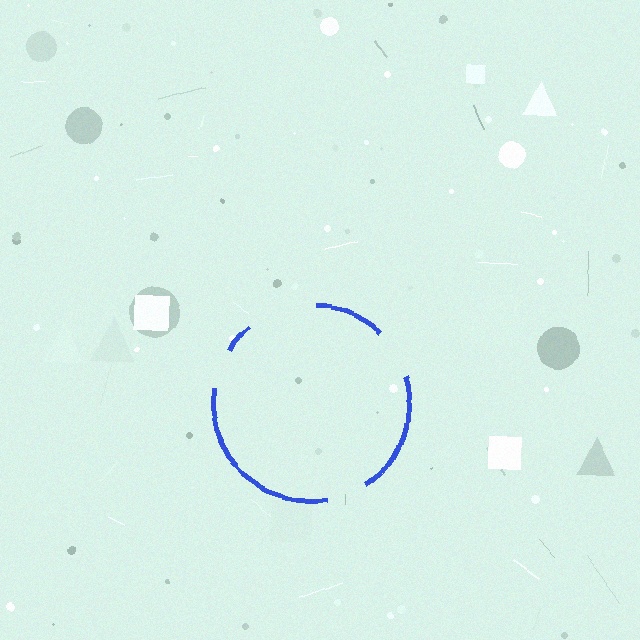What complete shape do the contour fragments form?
The contour fragments form a circle.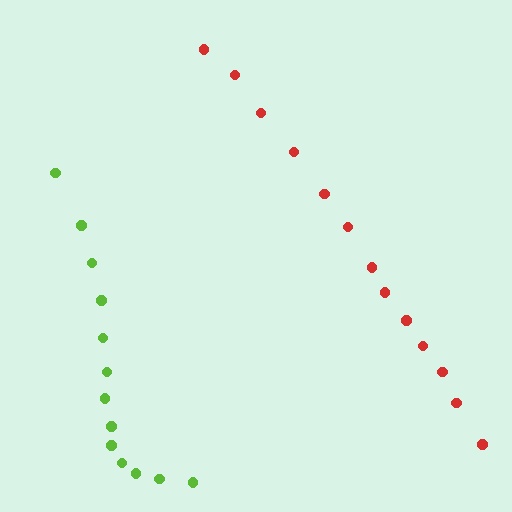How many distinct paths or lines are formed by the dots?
There are 2 distinct paths.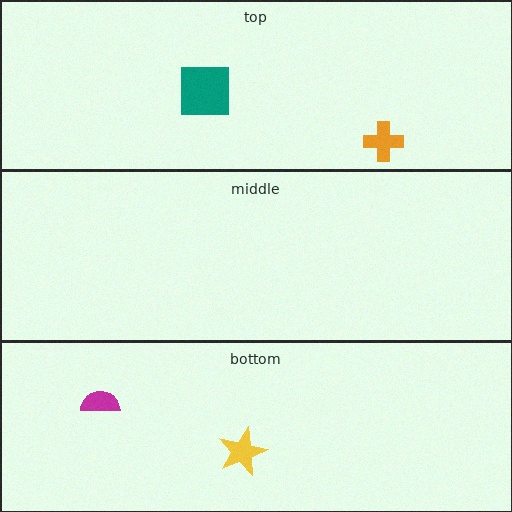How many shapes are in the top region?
2.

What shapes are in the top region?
The teal square, the orange cross.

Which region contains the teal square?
The top region.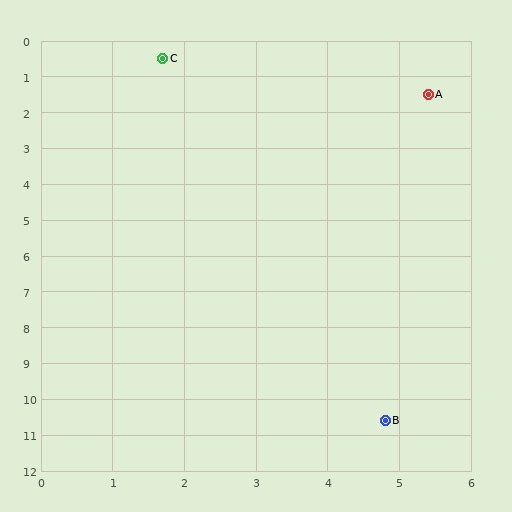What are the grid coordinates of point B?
Point B is at approximately (4.8, 10.6).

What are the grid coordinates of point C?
Point C is at approximately (1.7, 0.5).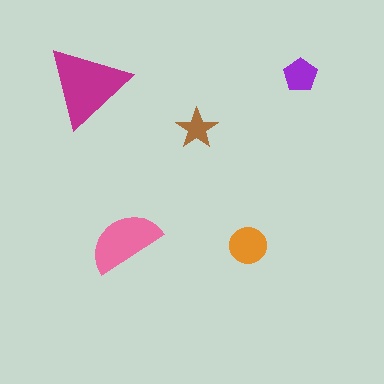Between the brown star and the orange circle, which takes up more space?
The orange circle.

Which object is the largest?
The magenta triangle.